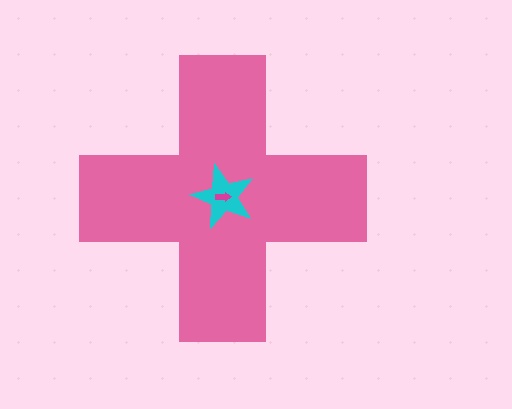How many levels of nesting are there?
3.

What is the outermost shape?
The pink cross.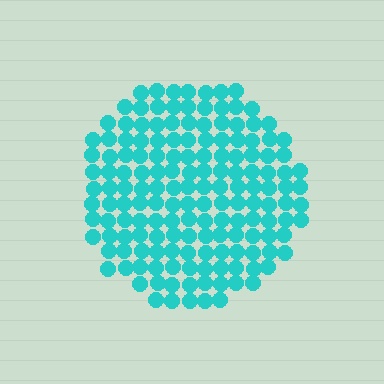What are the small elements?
The small elements are circles.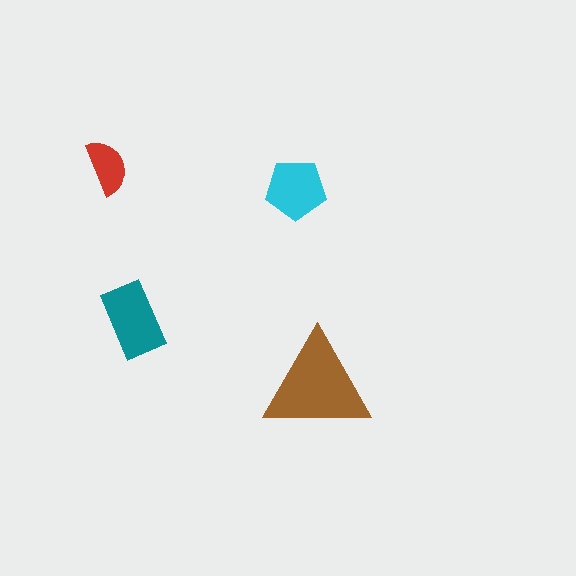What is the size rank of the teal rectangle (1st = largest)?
2nd.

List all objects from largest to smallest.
The brown triangle, the teal rectangle, the cyan pentagon, the red semicircle.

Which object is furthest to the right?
The brown triangle is rightmost.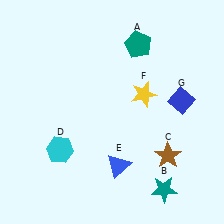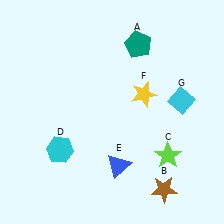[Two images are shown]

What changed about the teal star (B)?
In Image 1, B is teal. In Image 2, it changed to brown.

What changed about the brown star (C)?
In Image 1, C is brown. In Image 2, it changed to lime.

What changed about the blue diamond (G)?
In Image 1, G is blue. In Image 2, it changed to cyan.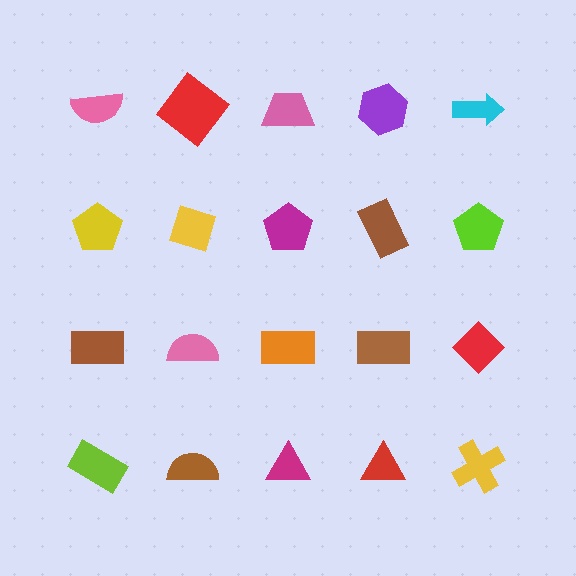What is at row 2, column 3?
A magenta pentagon.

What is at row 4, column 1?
A lime rectangle.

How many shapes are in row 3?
5 shapes.